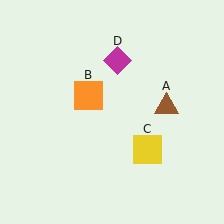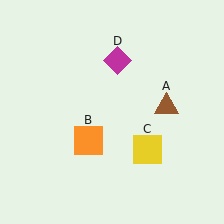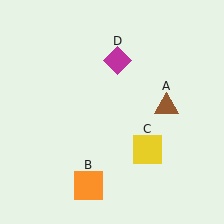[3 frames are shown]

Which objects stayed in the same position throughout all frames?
Brown triangle (object A) and yellow square (object C) and magenta diamond (object D) remained stationary.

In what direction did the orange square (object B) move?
The orange square (object B) moved down.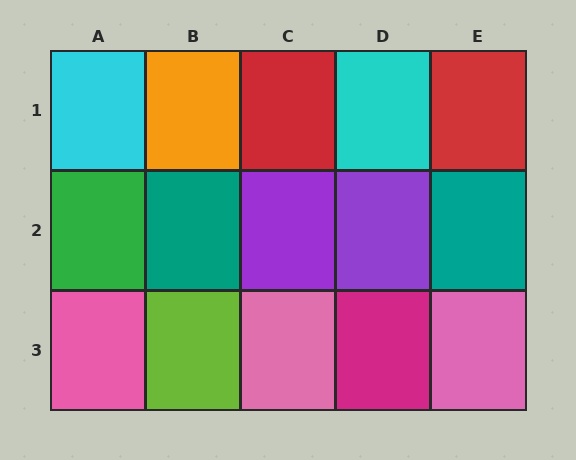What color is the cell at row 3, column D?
Magenta.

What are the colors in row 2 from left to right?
Green, teal, purple, purple, teal.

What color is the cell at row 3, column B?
Lime.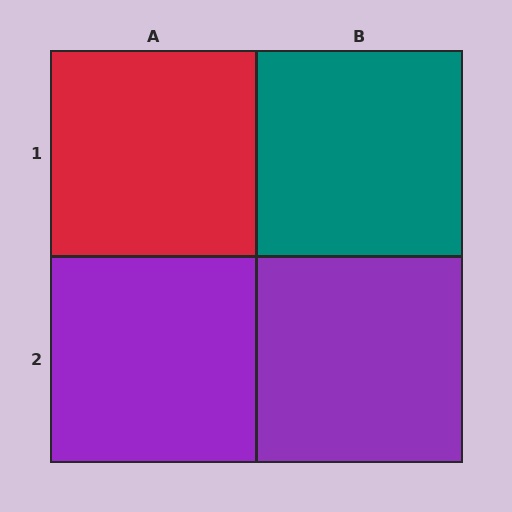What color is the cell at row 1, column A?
Red.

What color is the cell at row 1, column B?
Teal.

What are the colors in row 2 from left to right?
Purple, purple.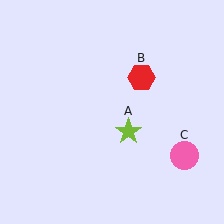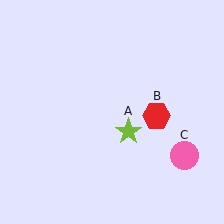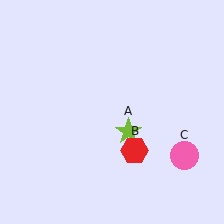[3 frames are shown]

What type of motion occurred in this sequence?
The red hexagon (object B) rotated clockwise around the center of the scene.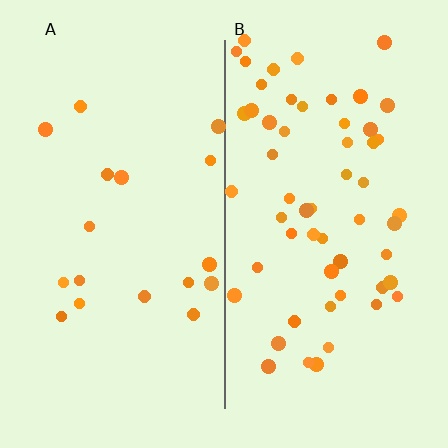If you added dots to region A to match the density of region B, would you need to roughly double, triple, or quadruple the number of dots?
Approximately triple.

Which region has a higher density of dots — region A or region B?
B (the right).